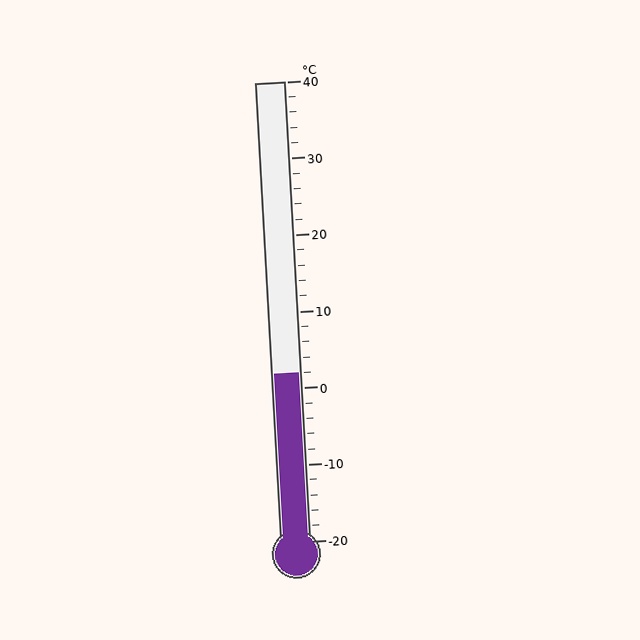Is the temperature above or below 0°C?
The temperature is above 0°C.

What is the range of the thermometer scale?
The thermometer scale ranges from -20°C to 40°C.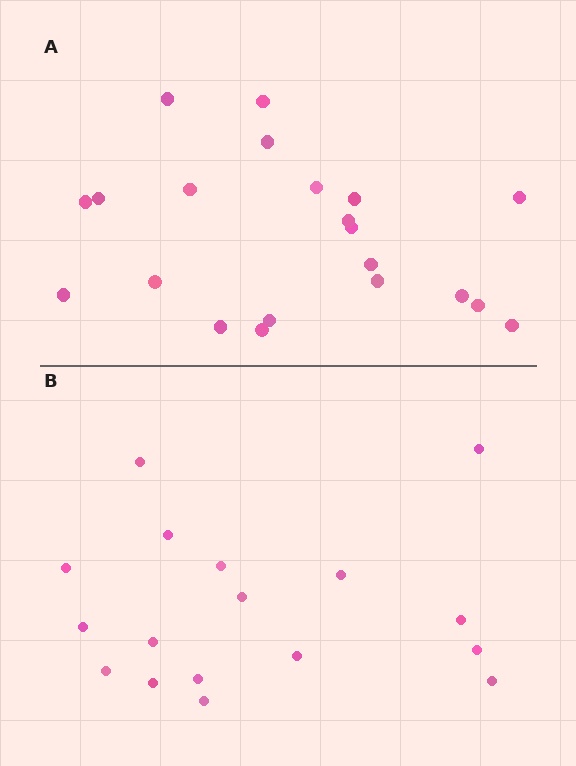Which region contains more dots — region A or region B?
Region A (the top region) has more dots.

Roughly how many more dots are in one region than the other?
Region A has about 4 more dots than region B.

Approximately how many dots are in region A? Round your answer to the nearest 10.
About 20 dots. (The exact count is 21, which rounds to 20.)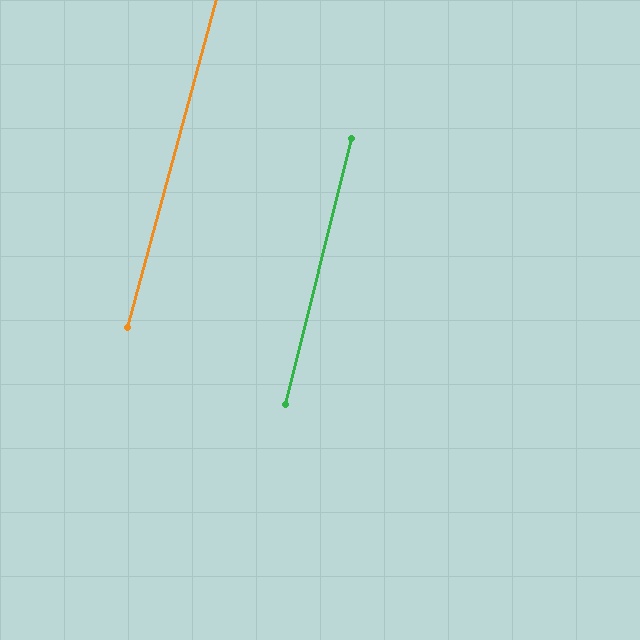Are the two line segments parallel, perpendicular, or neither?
Parallel — their directions differ by only 1.1°.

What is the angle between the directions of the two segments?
Approximately 1 degree.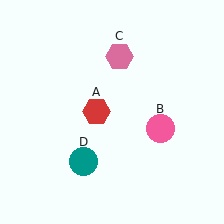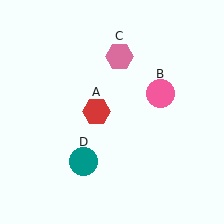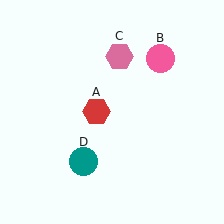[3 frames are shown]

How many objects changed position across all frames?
1 object changed position: pink circle (object B).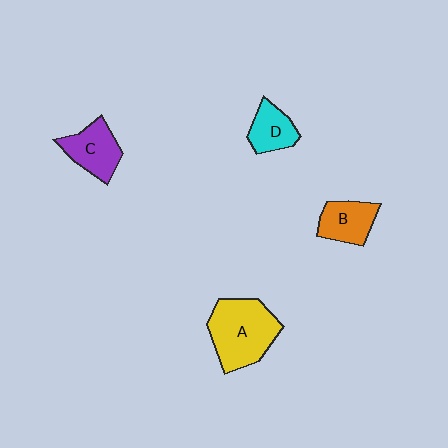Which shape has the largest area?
Shape A (yellow).